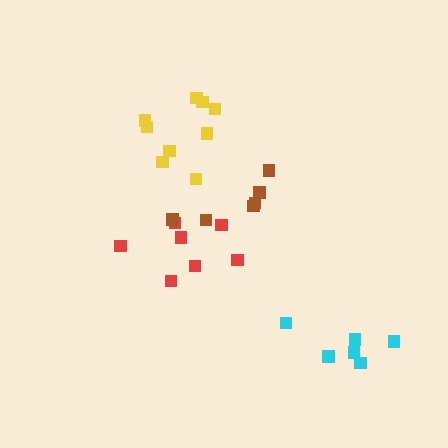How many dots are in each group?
Group 1: 9 dots, Group 2: 6 dots, Group 3: 7 dots, Group 4: 6 dots (28 total).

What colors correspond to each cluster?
The clusters are colored: yellow, cyan, red, brown.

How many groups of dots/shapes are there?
There are 4 groups.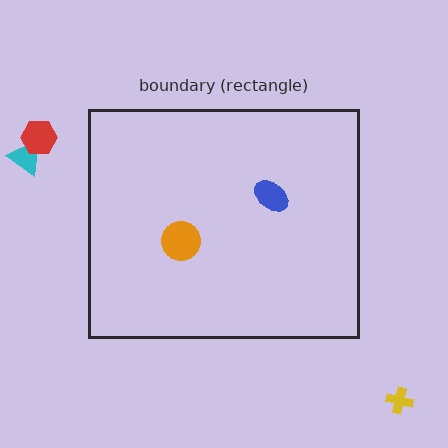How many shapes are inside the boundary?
2 inside, 3 outside.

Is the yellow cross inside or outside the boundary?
Outside.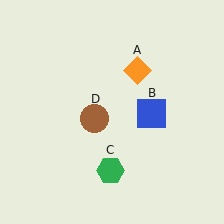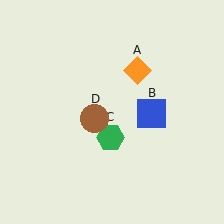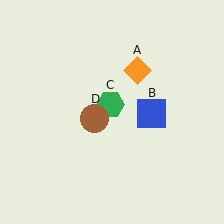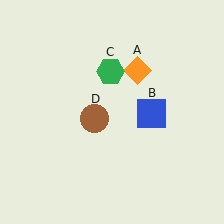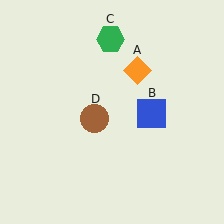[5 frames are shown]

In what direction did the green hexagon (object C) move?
The green hexagon (object C) moved up.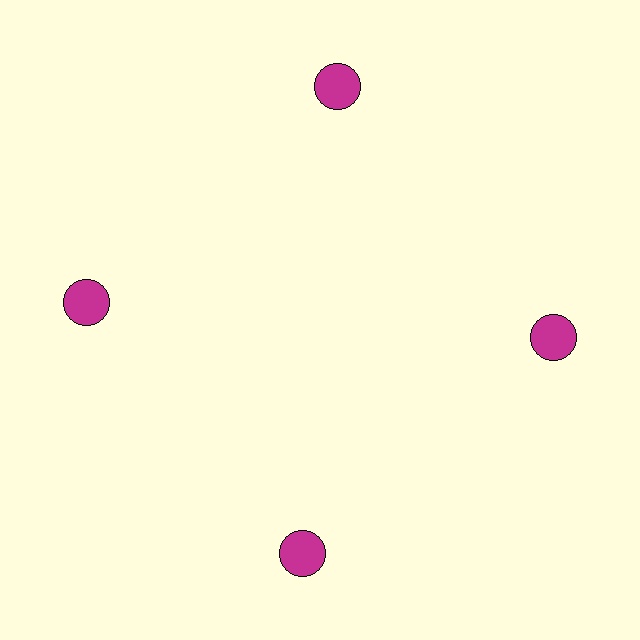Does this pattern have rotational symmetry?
Yes, this pattern has 4-fold rotational symmetry. It looks the same after rotating 90 degrees around the center.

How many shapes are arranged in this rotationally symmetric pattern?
There are 4 shapes, arranged in 4 groups of 1.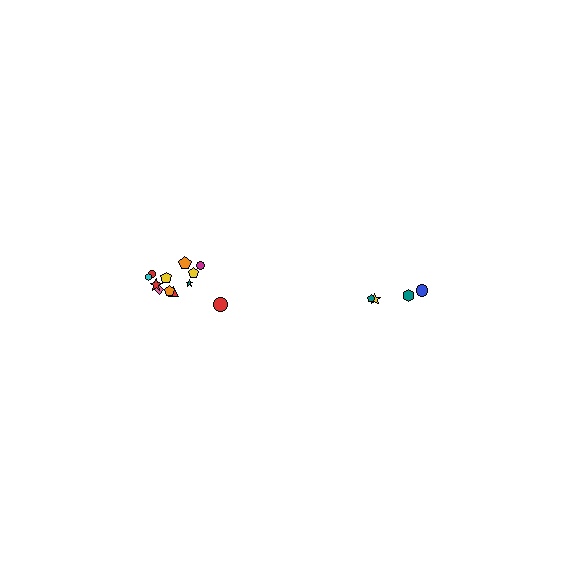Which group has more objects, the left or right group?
The left group.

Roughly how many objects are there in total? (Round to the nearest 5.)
Roughly 15 objects in total.